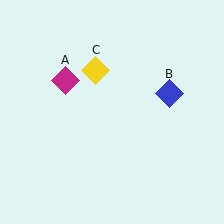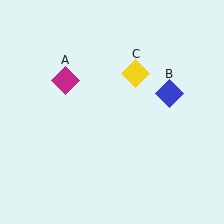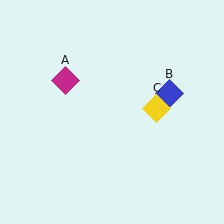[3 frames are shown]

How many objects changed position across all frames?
1 object changed position: yellow diamond (object C).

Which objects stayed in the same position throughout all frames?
Magenta diamond (object A) and blue diamond (object B) remained stationary.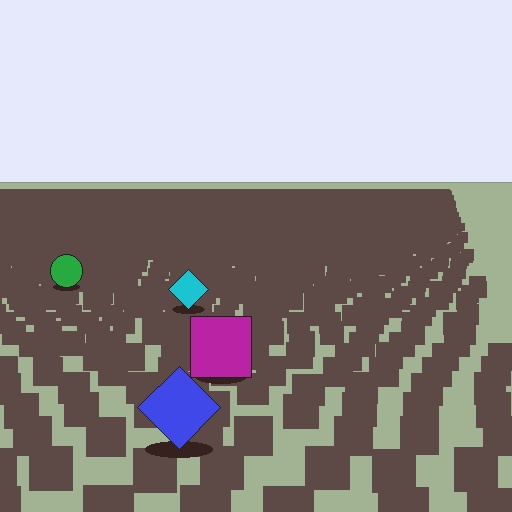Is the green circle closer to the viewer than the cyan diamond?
No. The cyan diamond is closer — you can tell from the texture gradient: the ground texture is coarser near it.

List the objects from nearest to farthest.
From nearest to farthest: the blue diamond, the magenta square, the cyan diamond, the green circle.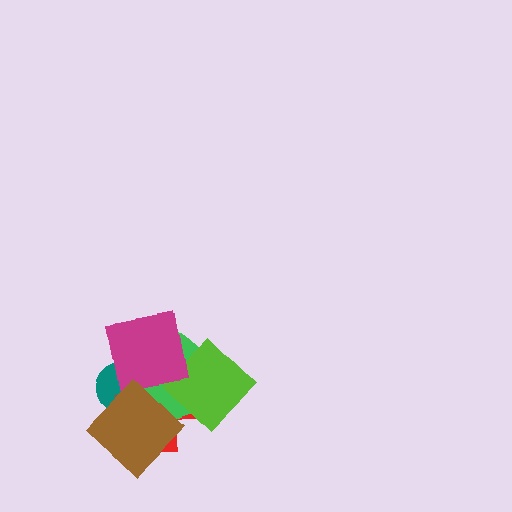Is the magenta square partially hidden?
No, no other shape covers it.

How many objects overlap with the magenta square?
4 objects overlap with the magenta square.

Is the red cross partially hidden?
Yes, it is partially covered by another shape.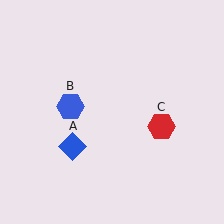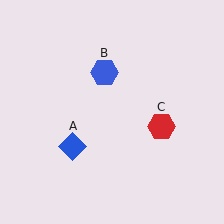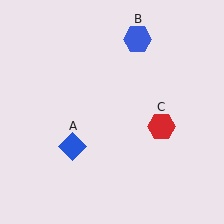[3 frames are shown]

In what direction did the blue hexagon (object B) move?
The blue hexagon (object B) moved up and to the right.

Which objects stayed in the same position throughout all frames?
Blue diamond (object A) and red hexagon (object C) remained stationary.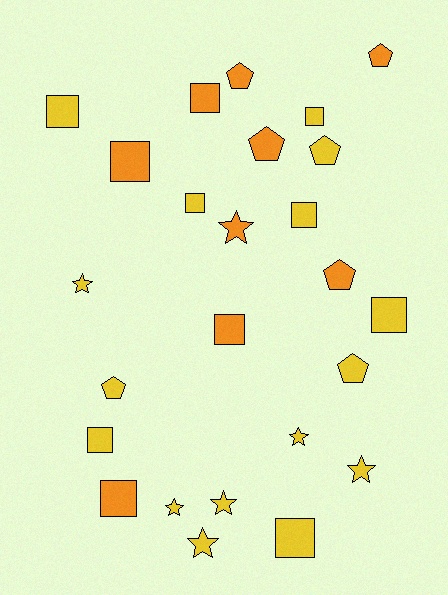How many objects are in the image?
There are 25 objects.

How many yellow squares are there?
There are 7 yellow squares.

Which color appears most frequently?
Yellow, with 16 objects.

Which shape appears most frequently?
Square, with 11 objects.